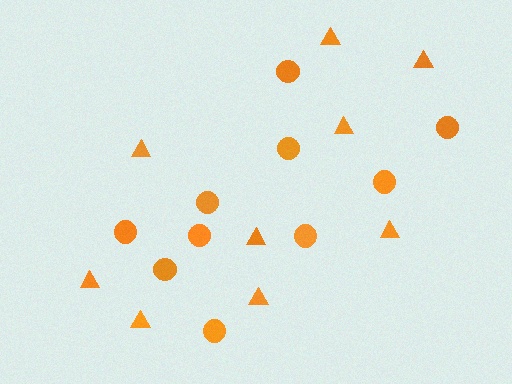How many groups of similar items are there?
There are 2 groups: one group of triangles (9) and one group of circles (10).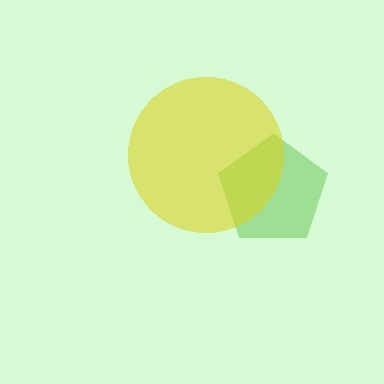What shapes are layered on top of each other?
The layered shapes are: a lime pentagon, a yellow circle.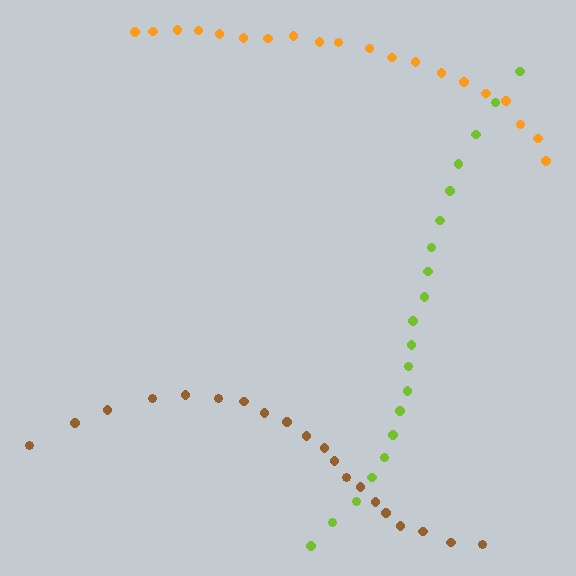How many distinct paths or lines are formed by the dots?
There are 3 distinct paths.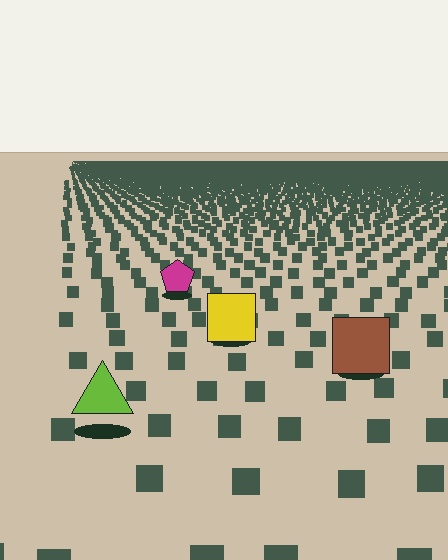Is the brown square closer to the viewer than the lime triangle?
No. The lime triangle is closer — you can tell from the texture gradient: the ground texture is coarser near it.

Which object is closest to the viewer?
The lime triangle is closest. The texture marks near it are larger and more spread out.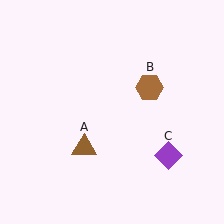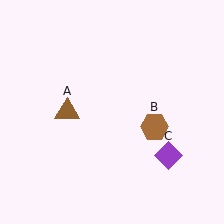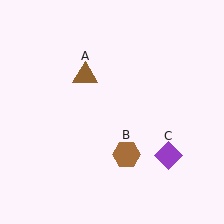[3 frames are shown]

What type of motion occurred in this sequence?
The brown triangle (object A), brown hexagon (object B) rotated clockwise around the center of the scene.